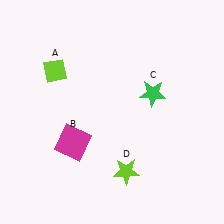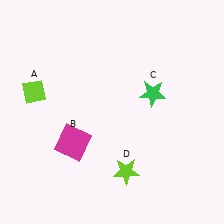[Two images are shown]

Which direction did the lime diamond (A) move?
The lime diamond (A) moved left.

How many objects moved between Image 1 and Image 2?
1 object moved between the two images.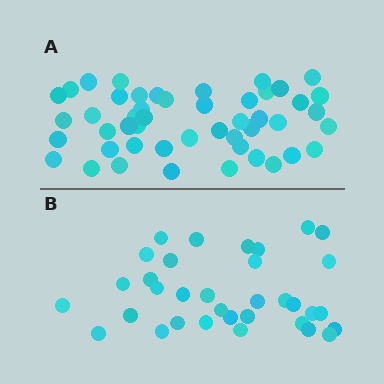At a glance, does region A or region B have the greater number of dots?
Region A (the top region) has more dots.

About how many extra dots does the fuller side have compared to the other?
Region A has approximately 15 more dots than region B.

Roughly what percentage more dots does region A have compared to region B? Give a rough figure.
About 40% more.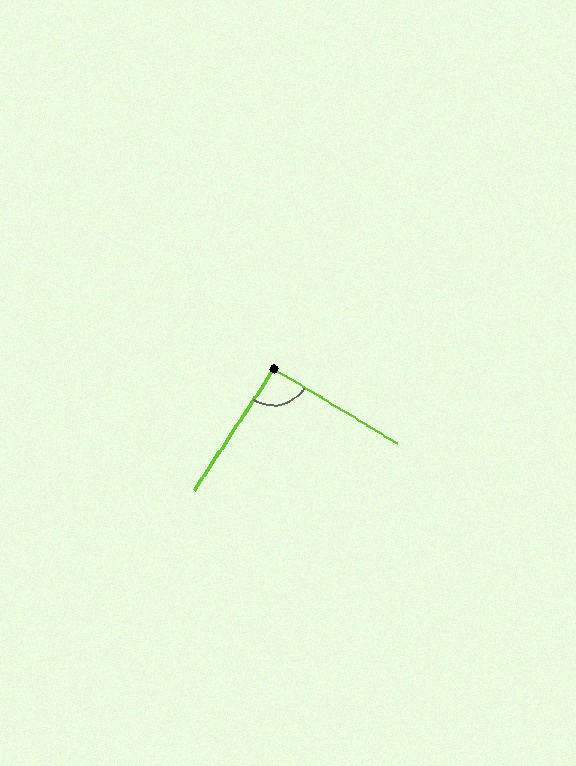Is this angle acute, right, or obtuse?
It is approximately a right angle.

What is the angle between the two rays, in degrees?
Approximately 92 degrees.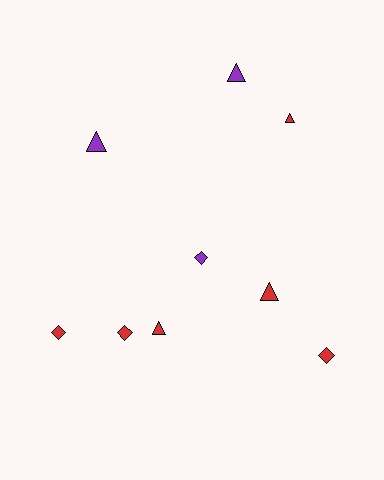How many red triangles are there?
There are 3 red triangles.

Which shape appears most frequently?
Triangle, with 5 objects.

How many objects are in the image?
There are 9 objects.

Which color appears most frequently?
Red, with 6 objects.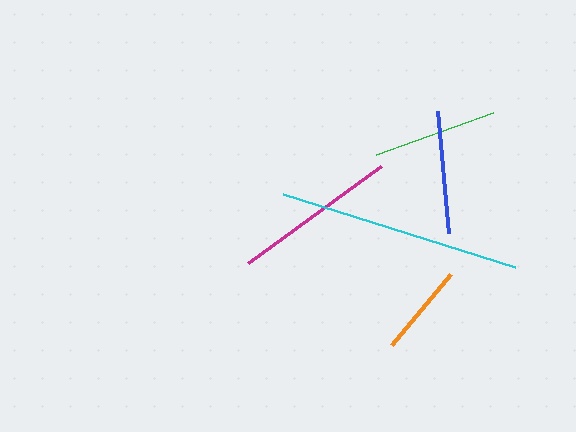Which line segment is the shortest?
The orange line is the shortest at approximately 93 pixels.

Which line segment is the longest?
The cyan line is the longest at approximately 243 pixels.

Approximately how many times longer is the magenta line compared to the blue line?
The magenta line is approximately 1.3 times the length of the blue line.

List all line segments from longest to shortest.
From longest to shortest: cyan, magenta, green, blue, orange.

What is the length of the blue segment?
The blue segment is approximately 122 pixels long.